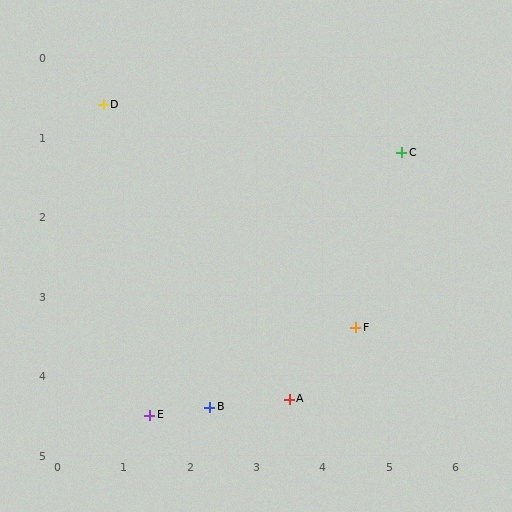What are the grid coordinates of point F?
Point F is at approximately (4.5, 3.4).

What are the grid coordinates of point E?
Point E is at approximately (1.4, 4.5).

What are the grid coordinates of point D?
Point D is at approximately (0.7, 0.6).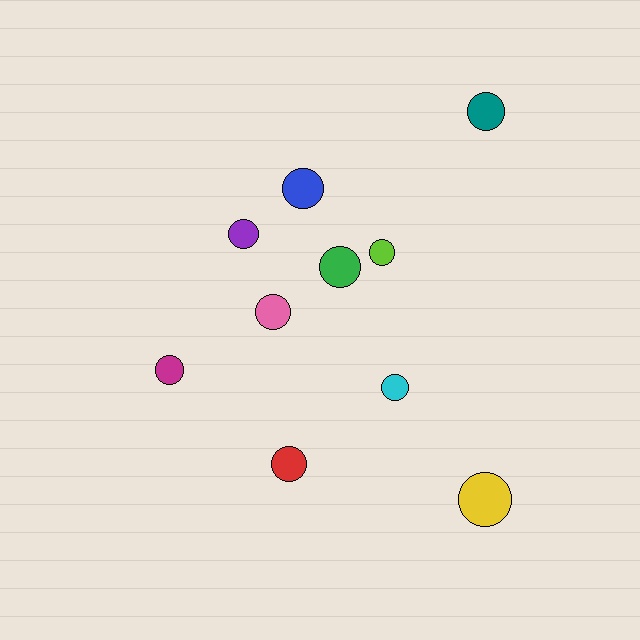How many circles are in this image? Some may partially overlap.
There are 10 circles.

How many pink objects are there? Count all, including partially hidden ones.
There is 1 pink object.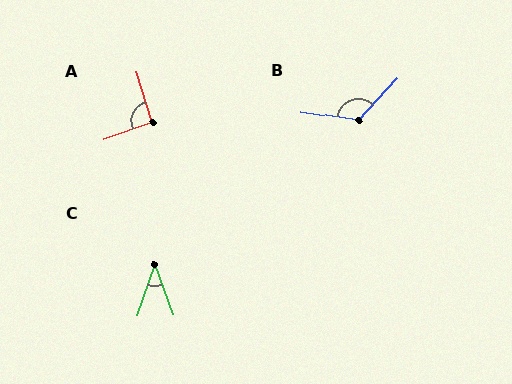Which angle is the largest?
B, at approximately 124 degrees.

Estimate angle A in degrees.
Approximately 92 degrees.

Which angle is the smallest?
C, at approximately 39 degrees.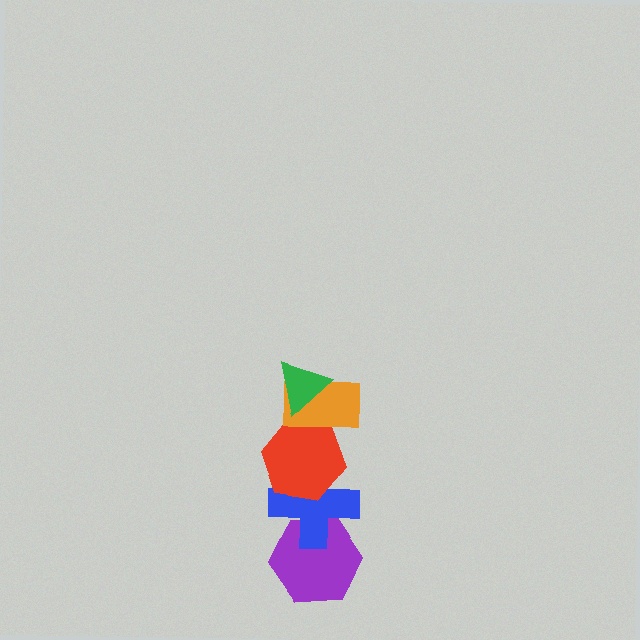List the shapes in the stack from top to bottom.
From top to bottom: the green triangle, the orange rectangle, the red hexagon, the blue cross, the purple hexagon.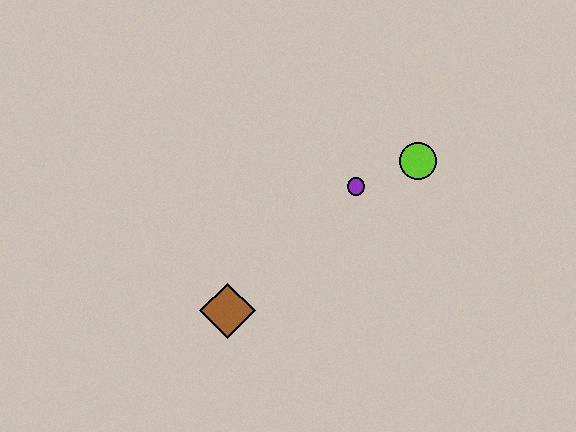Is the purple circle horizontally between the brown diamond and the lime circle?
Yes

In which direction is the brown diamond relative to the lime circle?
The brown diamond is to the left of the lime circle.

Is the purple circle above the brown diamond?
Yes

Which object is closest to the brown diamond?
The purple circle is closest to the brown diamond.